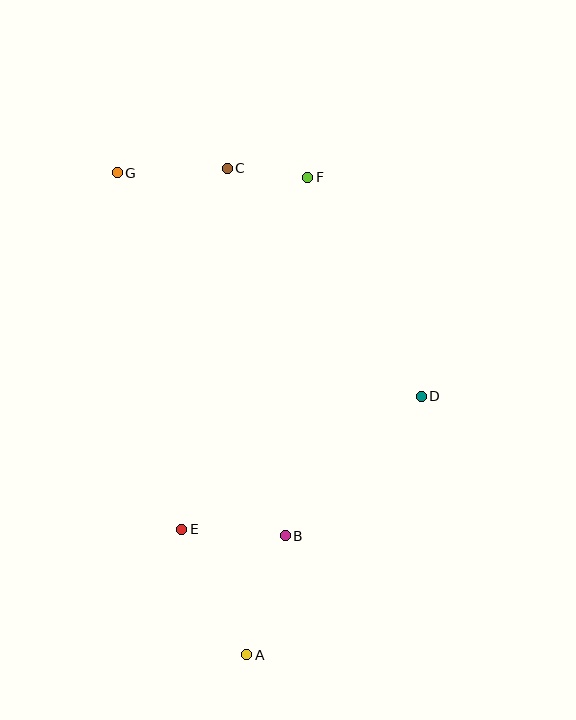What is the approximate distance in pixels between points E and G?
The distance between E and G is approximately 362 pixels.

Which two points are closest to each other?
Points C and F are closest to each other.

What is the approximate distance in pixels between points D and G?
The distance between D and G is approximately 377 pixels.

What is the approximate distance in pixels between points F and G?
The distance between F and G is approximately 190 pixels.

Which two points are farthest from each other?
Points A and G are farthest from each other.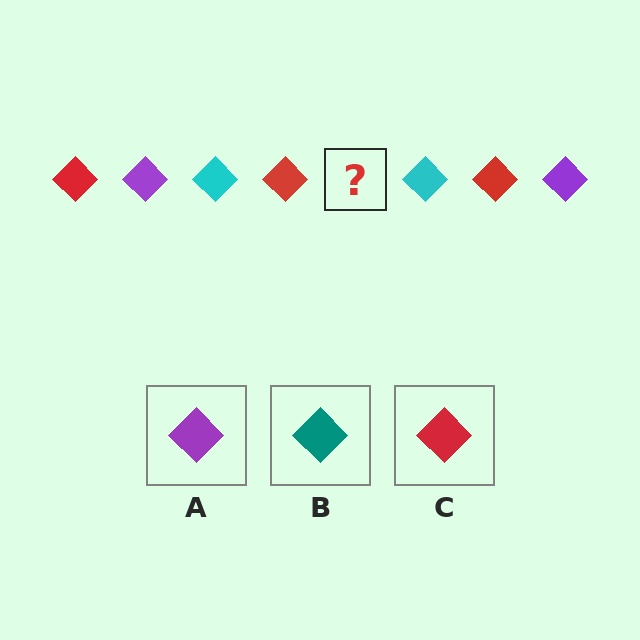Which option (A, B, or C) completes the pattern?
A.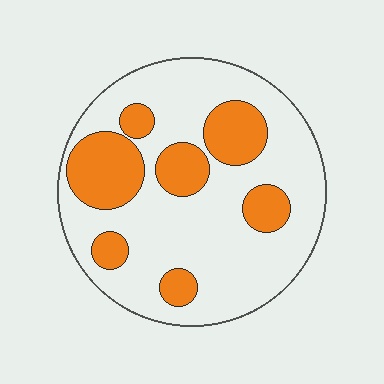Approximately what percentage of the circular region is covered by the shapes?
Approximately 30%.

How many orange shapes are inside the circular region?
7.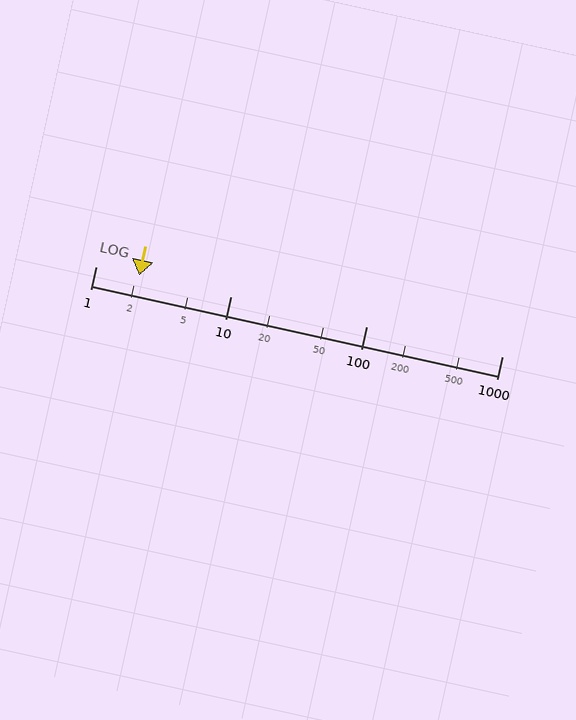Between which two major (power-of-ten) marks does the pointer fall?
The pointer is between 1 and 10.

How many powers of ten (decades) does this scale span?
The scale spans 3 decades, from 1 to 1000.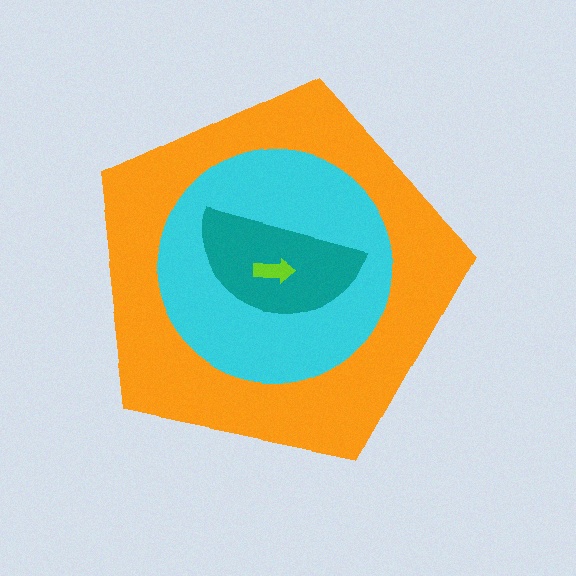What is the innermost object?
The lime arrow.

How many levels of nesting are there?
4.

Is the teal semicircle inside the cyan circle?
Yes.